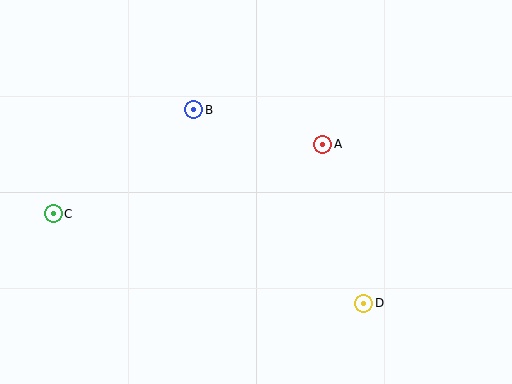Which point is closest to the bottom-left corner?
Point C is closest to the bottom-left corner.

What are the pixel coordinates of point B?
Point B is at (194, 110).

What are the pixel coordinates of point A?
Point A is at (323, 144).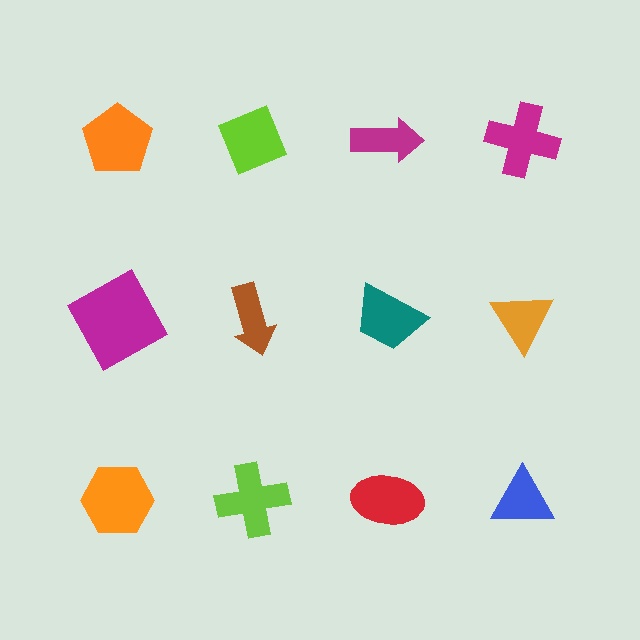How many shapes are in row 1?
4 shapes.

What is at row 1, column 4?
A magenta cross.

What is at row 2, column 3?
A teal trapezoid.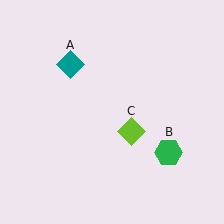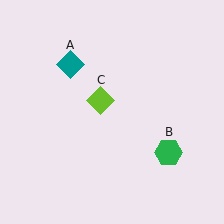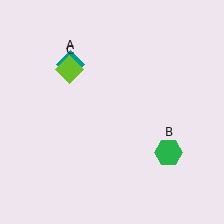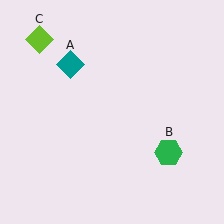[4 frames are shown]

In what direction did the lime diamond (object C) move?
The lime diamond (object C) moved up and to the left.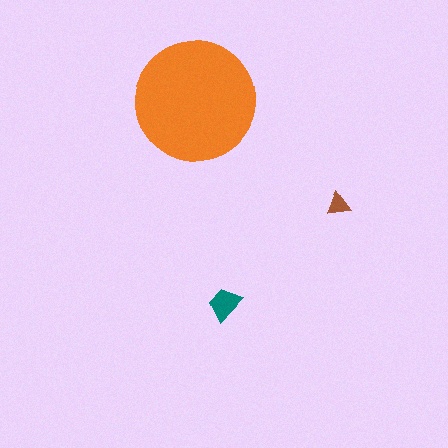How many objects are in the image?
There are 3 objects in the image.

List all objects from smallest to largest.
The brown triangle, the teal trapezoid, the orange circle.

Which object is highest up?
The orange circle is topmost.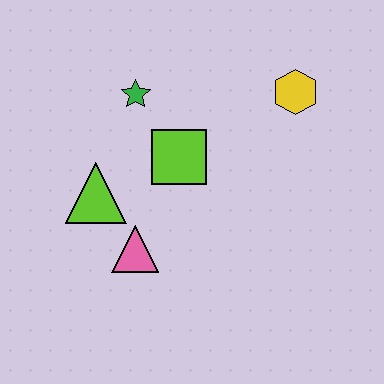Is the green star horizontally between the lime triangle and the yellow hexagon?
Yes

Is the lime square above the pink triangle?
Yes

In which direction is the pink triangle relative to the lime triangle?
The pink triangle is below the lime triangle.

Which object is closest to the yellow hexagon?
The lime square is closest to the yellow hexagon.